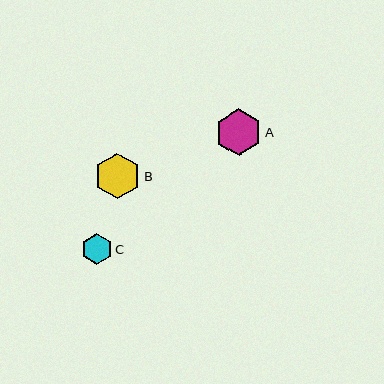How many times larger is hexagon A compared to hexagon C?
Hexagon A is approximately 1.5 times the size of hexagon C.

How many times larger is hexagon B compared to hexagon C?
Hexagon B is approximately 1.5 times the size of hexagon C.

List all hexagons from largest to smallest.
From largest to smallest: A, B, C.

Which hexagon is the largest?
Hexagon A is the largest with a size of approximately 46 pixels.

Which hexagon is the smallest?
Hexagon C is the smallest with a size of approximately 30 pixels.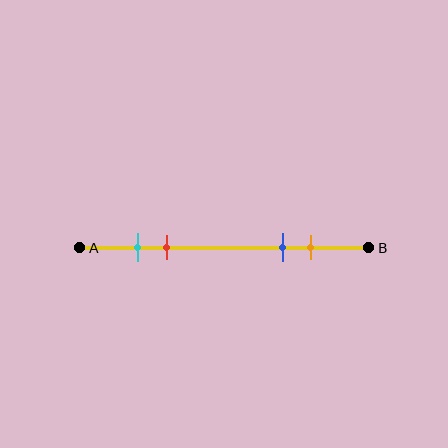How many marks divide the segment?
There are 4 marks dividing the segment.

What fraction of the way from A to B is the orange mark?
The orange mark is approximately 80% (0.8) of the way from A to B.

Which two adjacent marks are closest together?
The cyan and red marks are the closest adjacent pair.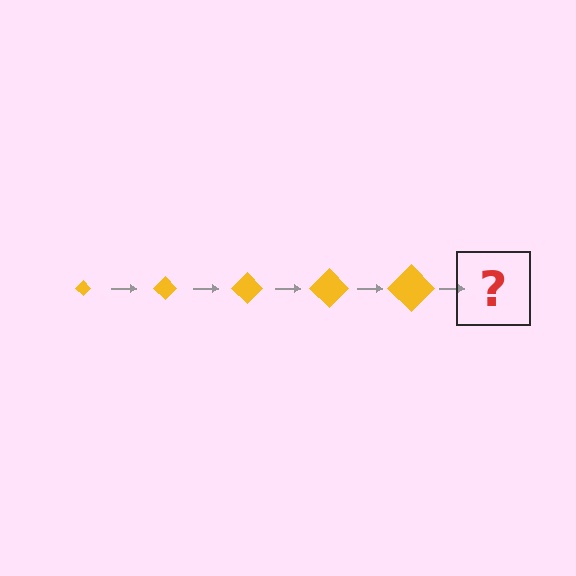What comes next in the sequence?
The next element should be a yellow diamond, larger than the previous one.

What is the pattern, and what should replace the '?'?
The pattern is that the diamond gets progressively larger each step. The '?' should be a yellow diamond, larger than the previous one.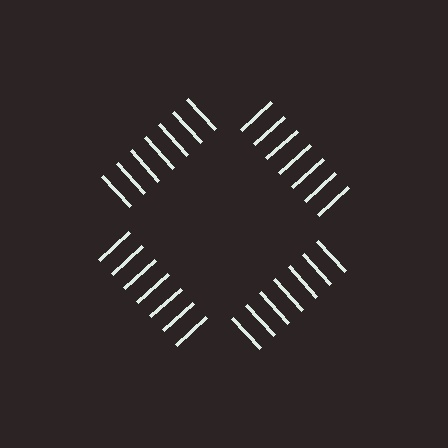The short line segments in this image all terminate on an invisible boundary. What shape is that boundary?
An illusory square — the line segments terminate on its edges but no continuous stroke is drawn.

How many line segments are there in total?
28 — 7 along each of the 4 edges.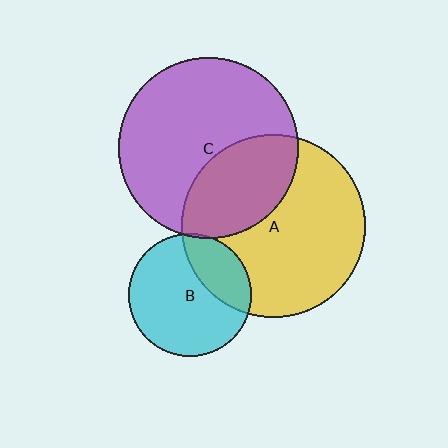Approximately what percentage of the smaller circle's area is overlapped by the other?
Approximately 5%.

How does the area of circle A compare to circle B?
Approximately 2.2 times.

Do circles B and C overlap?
Yes.